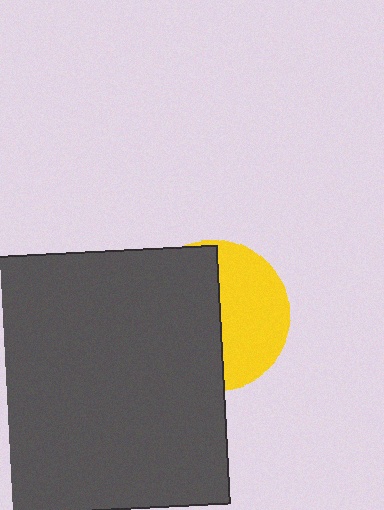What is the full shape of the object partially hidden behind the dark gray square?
The partially hidden object is a yellow circle.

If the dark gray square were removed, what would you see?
You would see the complete yellow circle.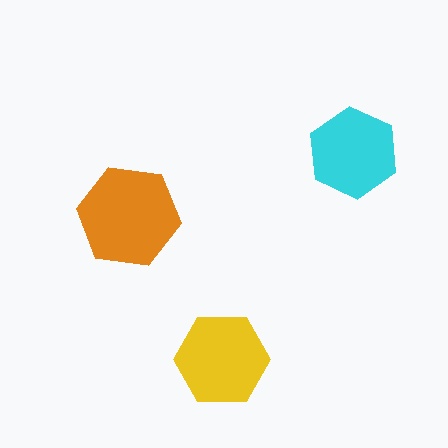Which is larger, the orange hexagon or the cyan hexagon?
The orange one.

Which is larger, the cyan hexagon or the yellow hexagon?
The yellow one.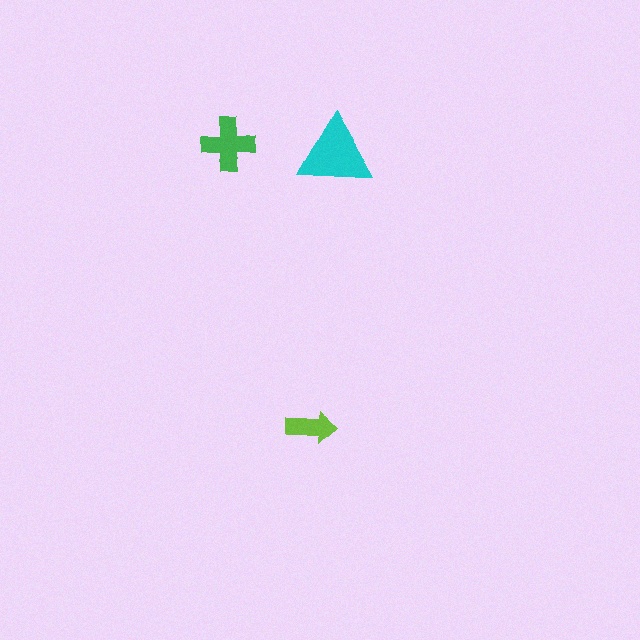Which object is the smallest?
The lime arrow.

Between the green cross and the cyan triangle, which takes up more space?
The cyan triangle.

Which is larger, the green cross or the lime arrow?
The green cross.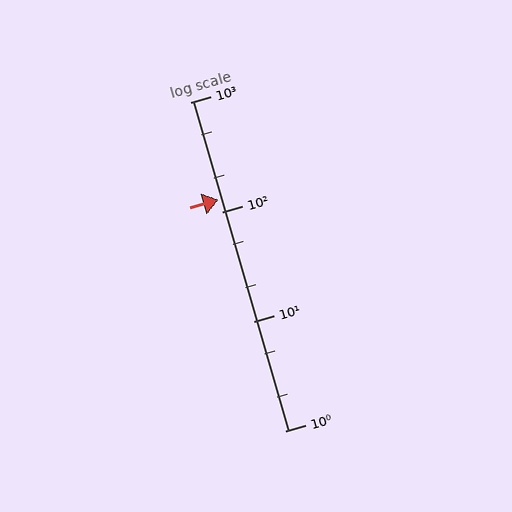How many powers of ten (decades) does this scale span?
The scale spans 3 decades, from 1 to 1000.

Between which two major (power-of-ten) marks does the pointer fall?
The pointer is between 100 and 1000.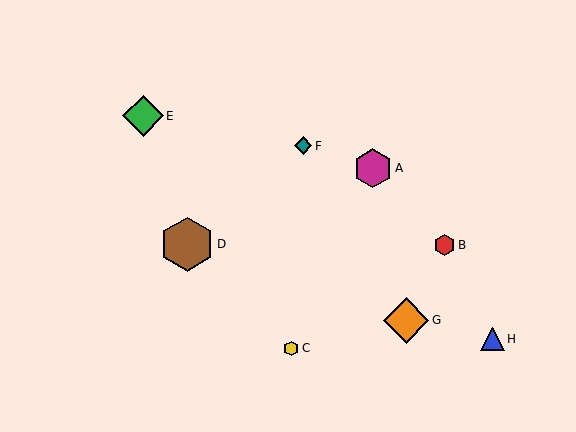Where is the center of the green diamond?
The center of the green diamond is at (143, 116).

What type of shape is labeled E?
Shape E is a green diamond.